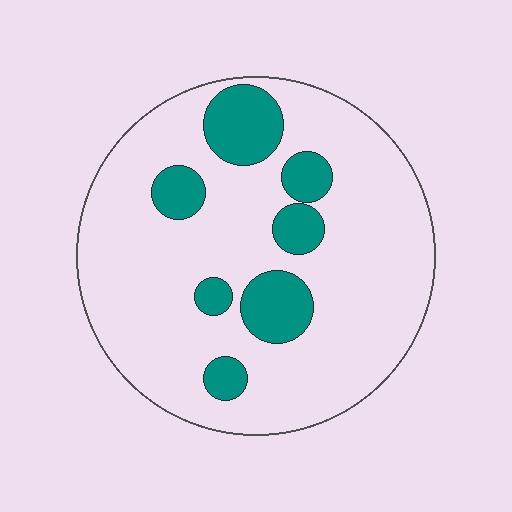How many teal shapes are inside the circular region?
7.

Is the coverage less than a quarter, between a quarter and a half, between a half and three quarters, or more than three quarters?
Less than a quarter.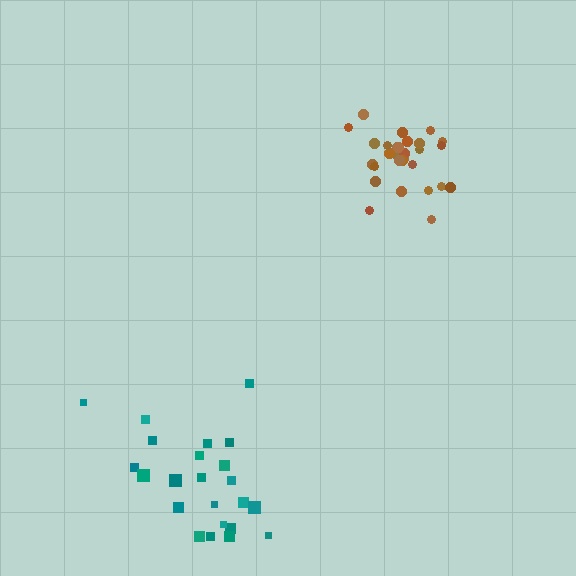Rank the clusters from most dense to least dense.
brown, teal.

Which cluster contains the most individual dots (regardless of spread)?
Brown (29).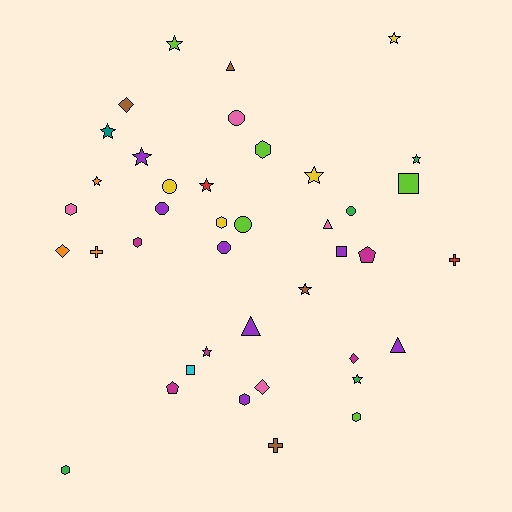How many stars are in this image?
There are 11 stars.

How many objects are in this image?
There are 40 objects.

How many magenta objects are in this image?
There are 5 magenta objects.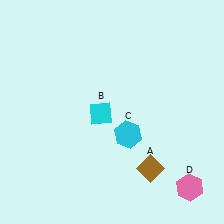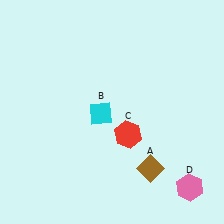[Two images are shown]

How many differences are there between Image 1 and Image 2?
There is 1 difference between the two images.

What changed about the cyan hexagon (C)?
In Image 1, C is cyan. In Image 2, it changed to red.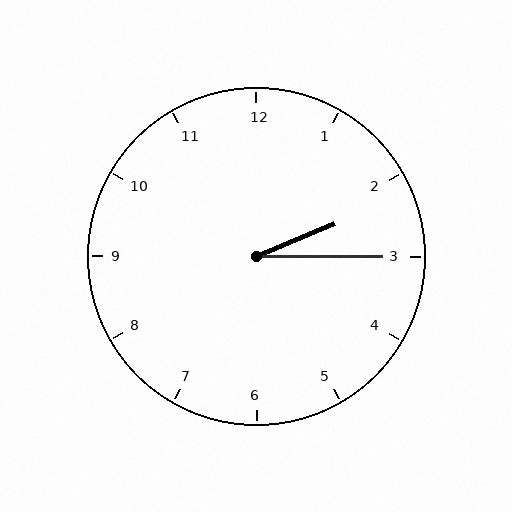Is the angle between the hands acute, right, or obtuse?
It is acute.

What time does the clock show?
2:15.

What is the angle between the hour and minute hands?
Approximately 22 degrees.